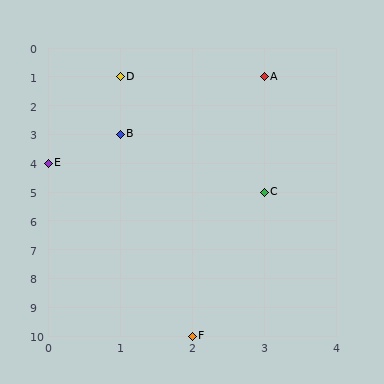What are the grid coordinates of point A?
Point A is at grid coordinates (3, 1).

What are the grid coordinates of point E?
Point E is at grid coordinates (0, 4).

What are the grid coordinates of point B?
Point B is at grid coordinates (1, 3).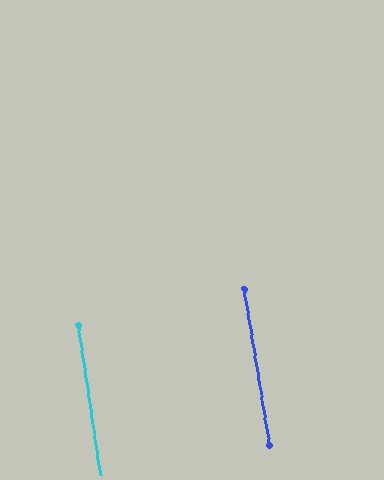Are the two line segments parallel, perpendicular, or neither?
Parallel — their directions differ by only 0.9°.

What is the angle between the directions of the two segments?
Approximately 1 degree.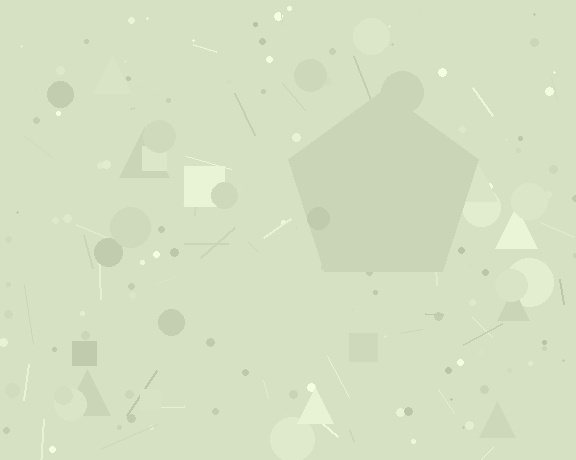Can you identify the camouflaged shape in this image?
The camouflaged shape is a pentagon.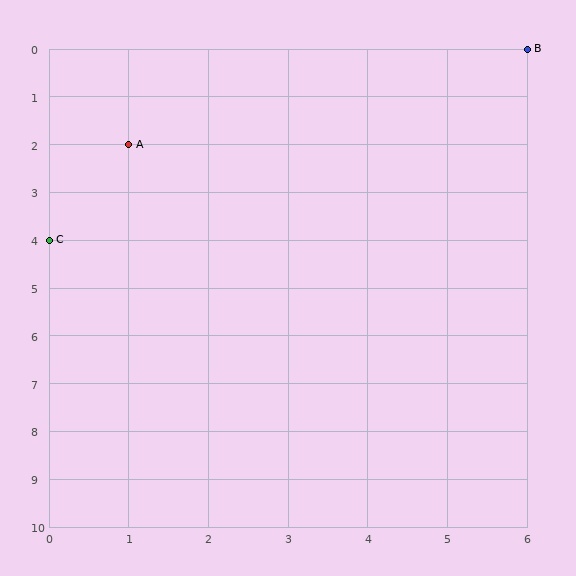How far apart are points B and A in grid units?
Points B and A are 5 columns and 2 rows apart (about 5.4 grid units diagonally).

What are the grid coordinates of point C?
Point C is at grid coordinates (0, 4).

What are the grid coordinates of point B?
Point B is at grid coordinates (6, 0).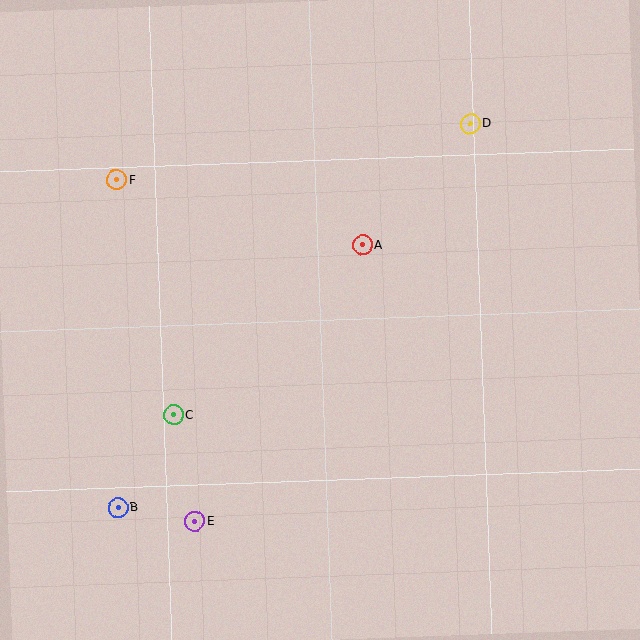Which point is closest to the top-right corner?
Point D is closest to the top-right corner.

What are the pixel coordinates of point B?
Point B is at (118, 508).